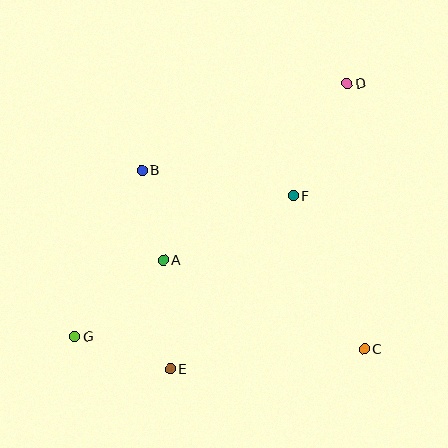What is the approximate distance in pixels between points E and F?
The distance between E and F is approximately 213 pixels.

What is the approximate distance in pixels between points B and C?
The distance between B and C is approximately 286 pixels.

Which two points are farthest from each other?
Points D and G are farthest from each other.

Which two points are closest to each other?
Points A and B are closest to each other.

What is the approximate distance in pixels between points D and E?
The distance between D and E is approximately 336 pixels.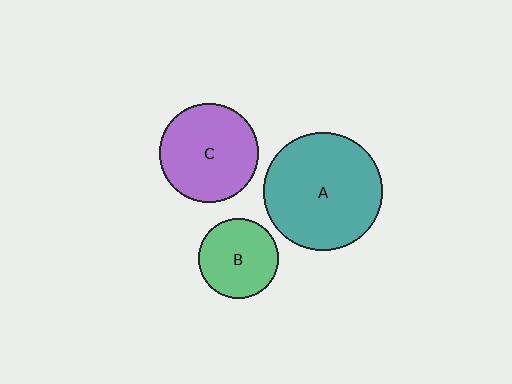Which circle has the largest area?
Circle A (teal).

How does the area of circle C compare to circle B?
Approximately 1.5 times.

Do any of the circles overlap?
No, none of the circles overlap.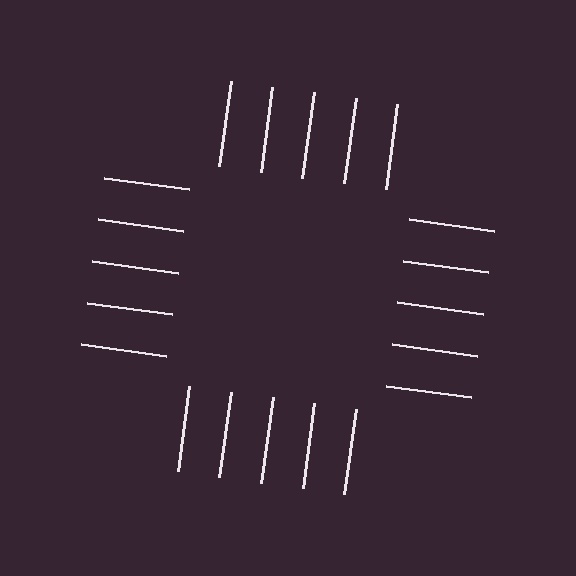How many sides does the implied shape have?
4 sides — the line-ends trace a square.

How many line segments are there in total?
20 — 5 along each of the 4 edges.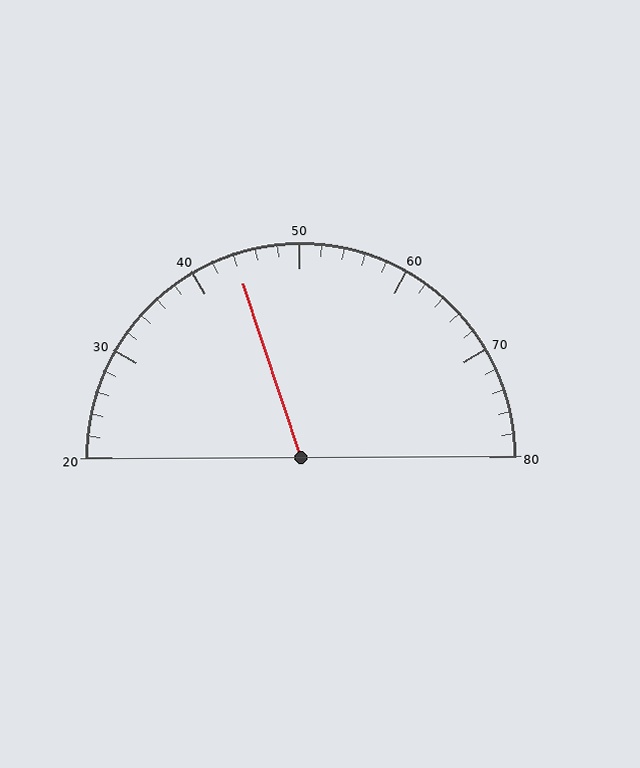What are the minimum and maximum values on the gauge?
The gauge ranges from 20 to 80.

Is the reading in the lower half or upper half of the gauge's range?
The reading is in the lower half of the range (20 to 80).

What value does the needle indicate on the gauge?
The needle indicates approximately 44.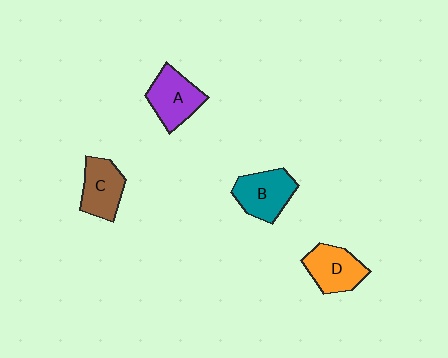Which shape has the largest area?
Shape B (teal).